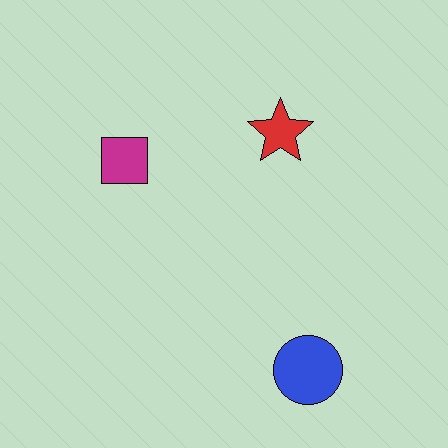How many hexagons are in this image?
There are no hexagons.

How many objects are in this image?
There are 3 objects.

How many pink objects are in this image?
There are no pink objects.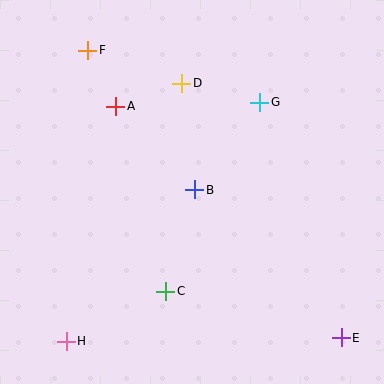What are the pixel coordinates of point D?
Point D is at (182, 83).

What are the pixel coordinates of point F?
Point F is at (88, 50).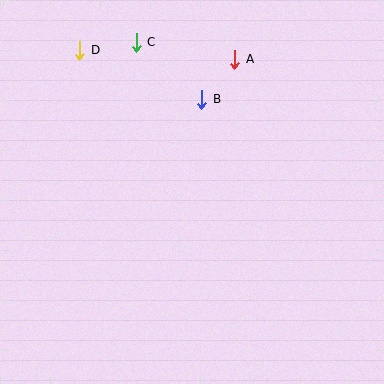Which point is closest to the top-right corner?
Point A is closest to the top-right corner.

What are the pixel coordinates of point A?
Point A is at (235, 59).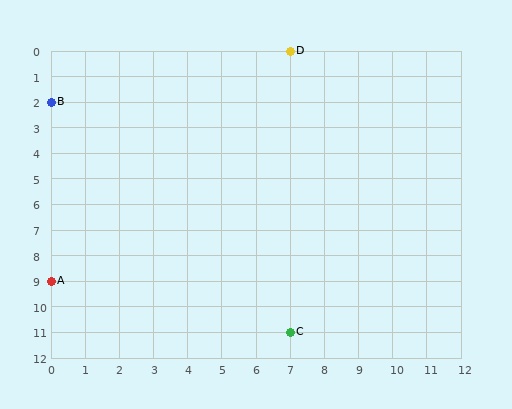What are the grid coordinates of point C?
Point C is at grid coordinates (7, 11).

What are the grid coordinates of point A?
Point A is at grid coordinates (0, 9).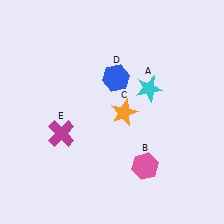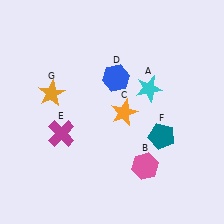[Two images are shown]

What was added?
A teal pentagon (F), an orange star (G) were added in Image 2.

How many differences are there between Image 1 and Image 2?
There are 2 differences between the two images.